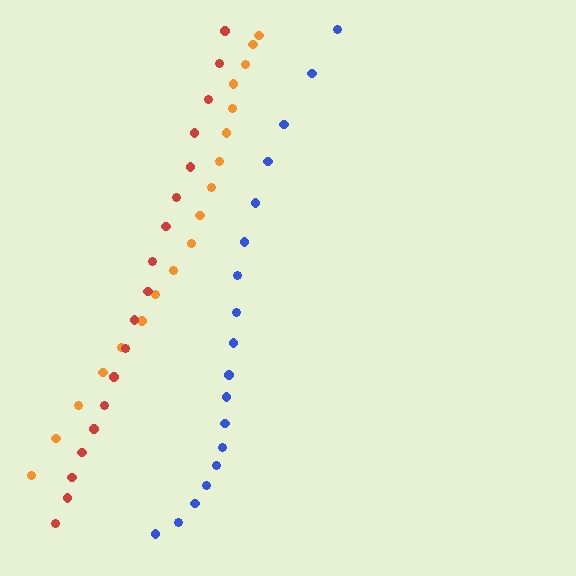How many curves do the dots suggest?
There are 3 distinct paths.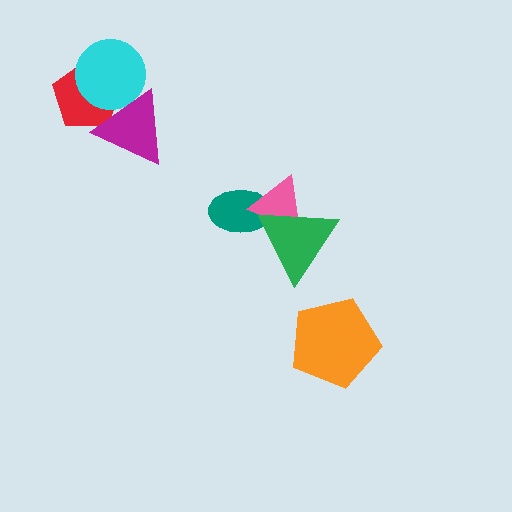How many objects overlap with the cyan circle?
2 objects overlap with the cyan circle.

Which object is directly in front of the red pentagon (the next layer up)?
The cyan circle is directly in front of the red pentagon.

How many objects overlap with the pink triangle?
2 objects overlap with the pink triangle.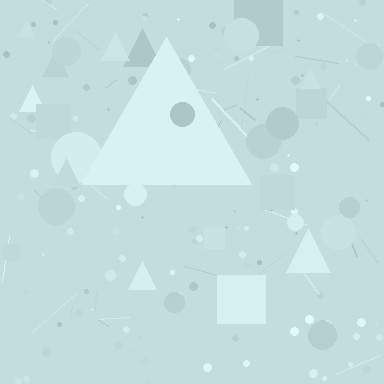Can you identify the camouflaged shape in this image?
The camouflaged shape is a triangle.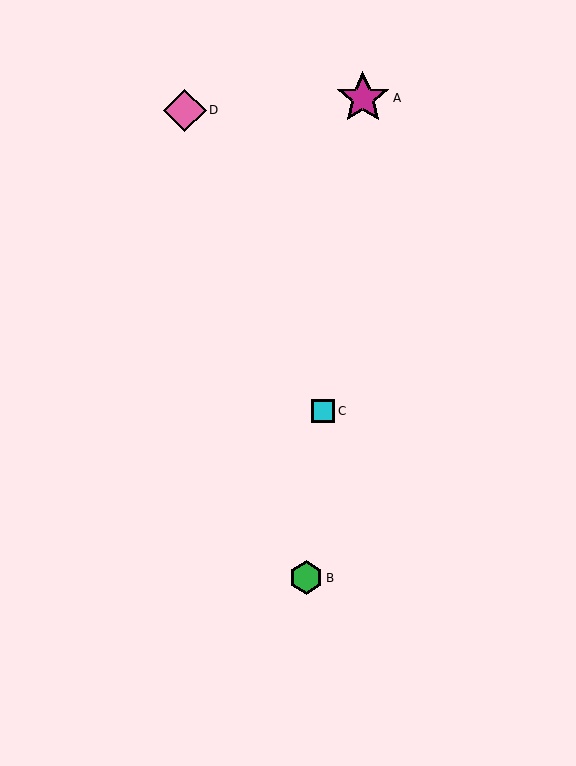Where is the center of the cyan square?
The center of the cyan square is at (323, 411).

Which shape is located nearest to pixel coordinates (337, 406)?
The cyan square (labeled C) at (323, 411) is nearest to that location.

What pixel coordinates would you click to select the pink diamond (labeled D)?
Click at (185, 110) to select the pink diamond D.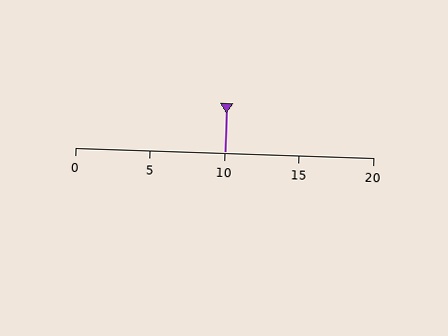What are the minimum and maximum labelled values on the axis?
The axis runs from 0 to 20.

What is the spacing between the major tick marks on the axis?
The major ticks are spaced 5 apart.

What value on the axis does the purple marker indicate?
The marker indicates approximately 10.